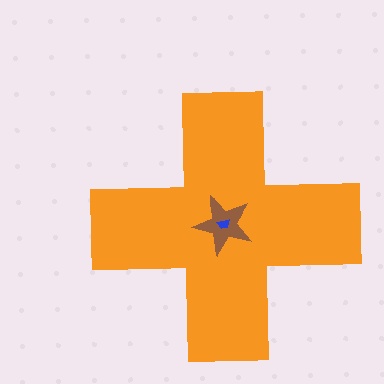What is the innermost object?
The blue trapezoid.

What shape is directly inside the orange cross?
The brown star.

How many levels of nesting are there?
3.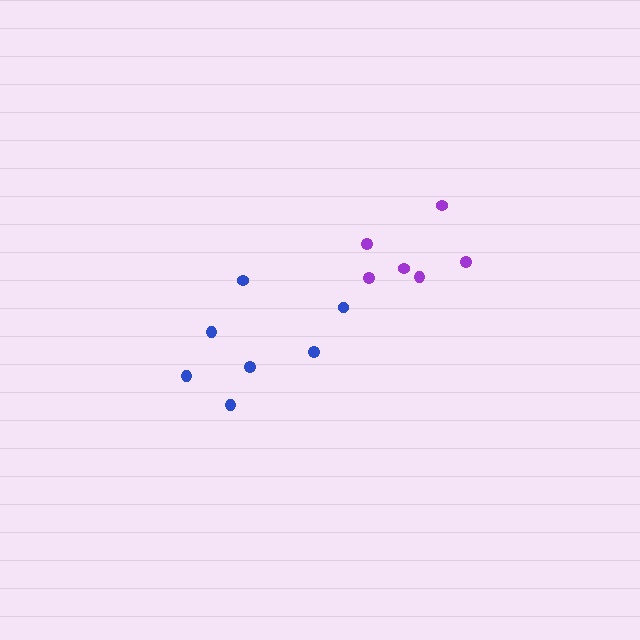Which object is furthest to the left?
The blue cluster is leftmost.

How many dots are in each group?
Group 1: 7 dots, Group 2: 6 dots (13 total).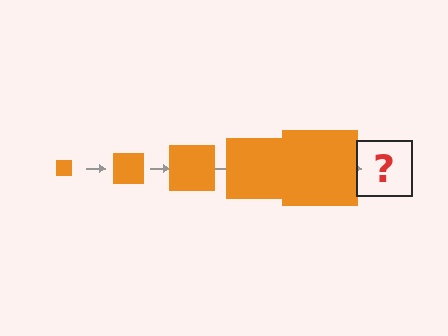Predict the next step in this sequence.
The next step is an orange square, larger than the previous one.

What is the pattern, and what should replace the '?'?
The pattern is that the square gets progressively larger each step. The '?' should be an orange square, larger than the previous one.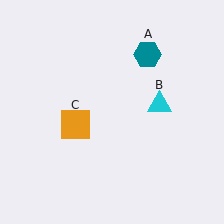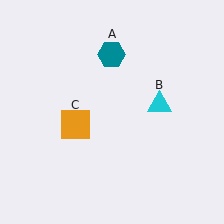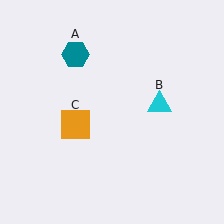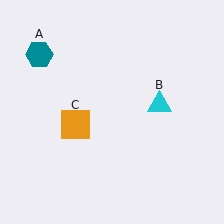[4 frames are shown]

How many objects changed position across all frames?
1 object changed position: teal hexagon (object A).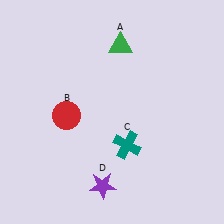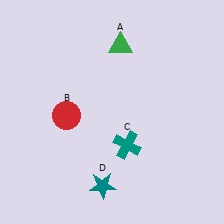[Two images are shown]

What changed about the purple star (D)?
In Image 1, D is purple. In Image 2, it changed to teal.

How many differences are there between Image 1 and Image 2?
There is 1 difference between the two images.